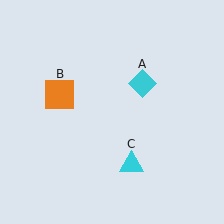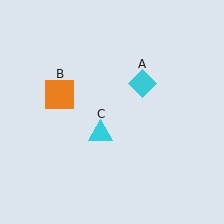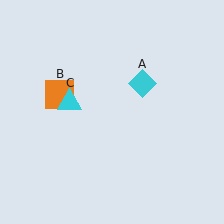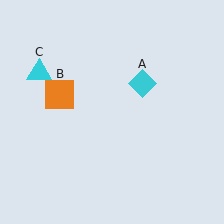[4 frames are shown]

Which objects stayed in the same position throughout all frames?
Cyan diamond (object A) and orange square (object B) remained stationary.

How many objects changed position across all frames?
1 object changed position: cyan triangle (object C).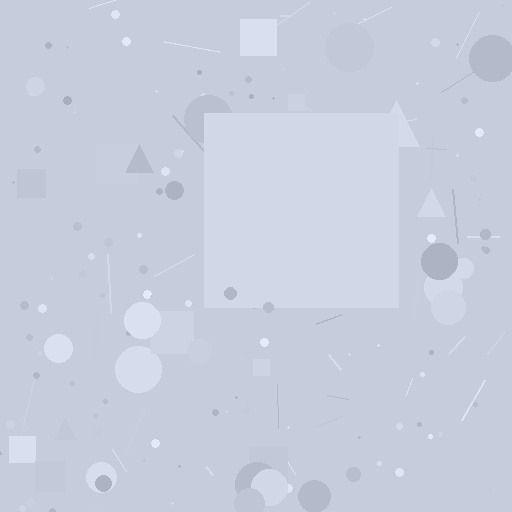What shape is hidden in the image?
A square is hidden in the image.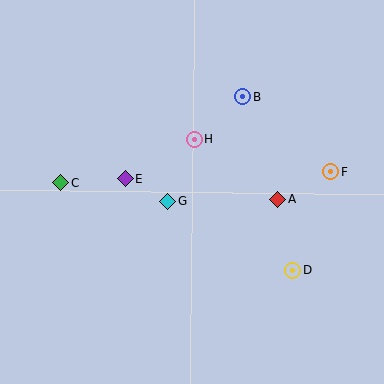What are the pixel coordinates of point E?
Point E is at (125, 179).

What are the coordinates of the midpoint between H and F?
The midpoint between H and F is at (262, 155).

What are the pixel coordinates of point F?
Point F is at (331, 171).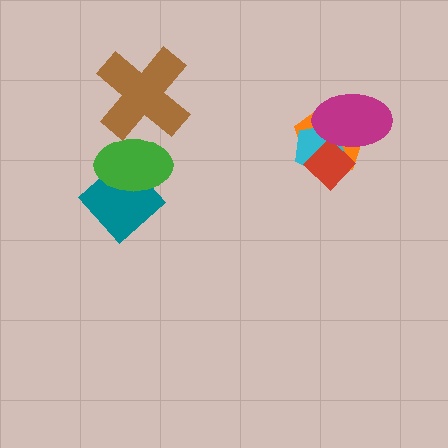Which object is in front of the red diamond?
The magenta ellipse is in front of the red diamond.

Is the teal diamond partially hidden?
Yes, it is partially covered by another shape.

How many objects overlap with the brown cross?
1 object overlaps with the brown cross.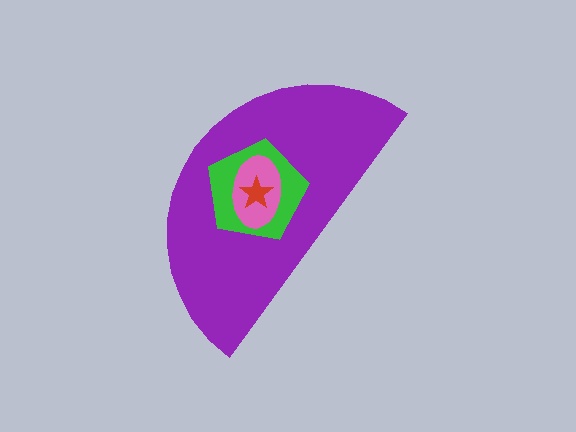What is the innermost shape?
The red star.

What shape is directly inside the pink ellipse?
The red star.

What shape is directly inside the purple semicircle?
The green pentagon.